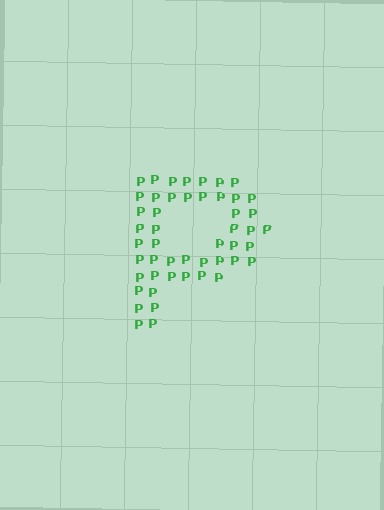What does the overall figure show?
The overall figure shows the letter P.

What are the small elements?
The small elements are letter P's.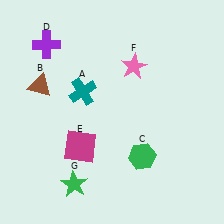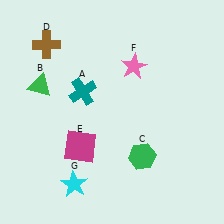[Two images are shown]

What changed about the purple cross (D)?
In Image 1, D is purple. In Image 2, it changed to brown.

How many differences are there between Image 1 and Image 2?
There are 3 differences between the two images.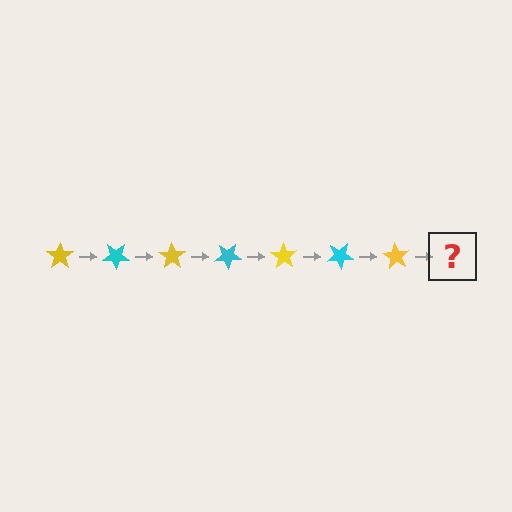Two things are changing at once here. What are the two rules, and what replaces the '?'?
The two rules are that it rotates 35 degrees each step and the color cycles through yellow and cyan. The '?' should be a cyan star, rotated 245 degrees from the start.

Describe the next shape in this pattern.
It should be a cyan star, rotated 245 degrees from the start.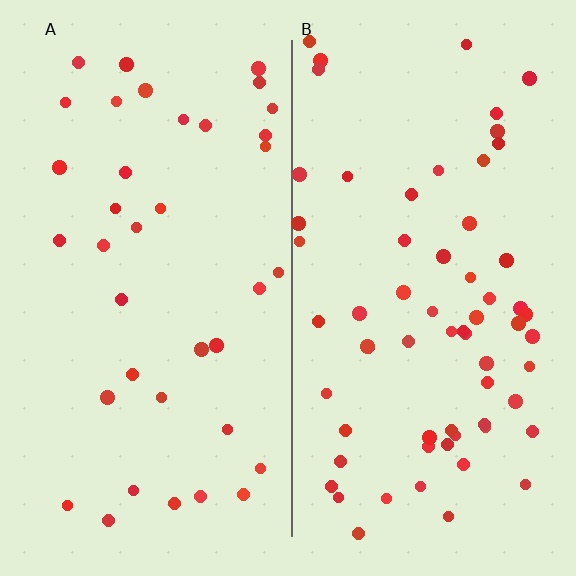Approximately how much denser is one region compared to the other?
Approximately 1.7× — region B over region A.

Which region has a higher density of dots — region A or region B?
B (the right).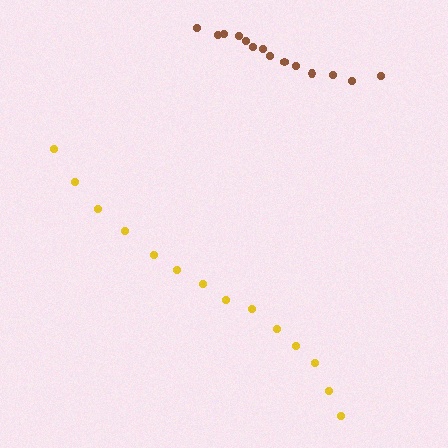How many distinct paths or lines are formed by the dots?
There are 2 distinct paths.